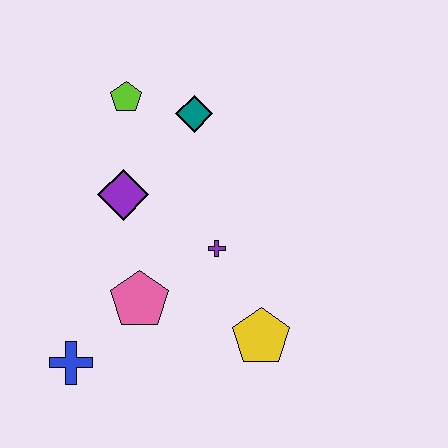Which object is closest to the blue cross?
The pink pentagon is closest to the blue cross.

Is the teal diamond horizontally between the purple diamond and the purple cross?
Yes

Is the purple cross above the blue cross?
Yes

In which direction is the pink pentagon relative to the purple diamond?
The pink pentagon is below the purple diamond.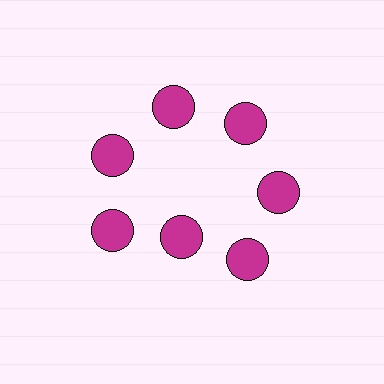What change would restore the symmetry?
The symmetry would be restored by moving it outward, back onto the ring so that all 7 circles sit at equal angles and equal distance from the center.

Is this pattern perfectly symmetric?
No. The 7 magenta circles are arranged in a ring, but one element near the 6 o'clock position is pulled inward toward the center, breaking the 7-fold rotational symmetry.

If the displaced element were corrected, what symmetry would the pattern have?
It would have 7-fold rotational symmetry — the pattern would map onto itself every 51 degrees.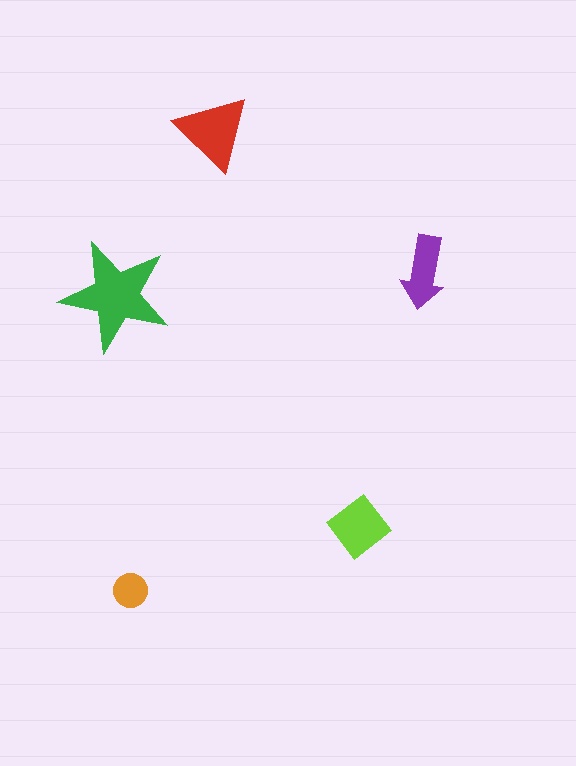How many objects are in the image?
There are 5 objects in the image.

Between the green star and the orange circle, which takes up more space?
The green star.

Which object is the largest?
The green star.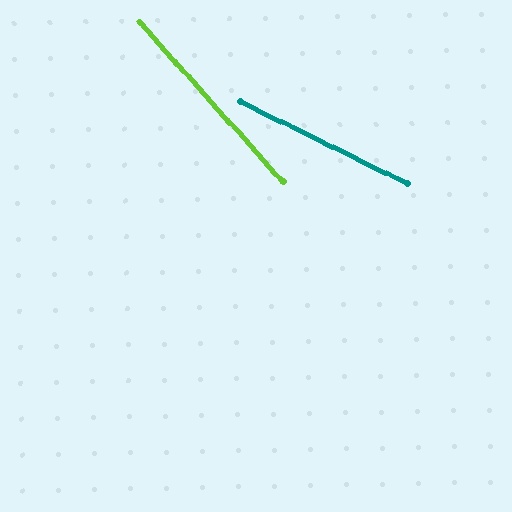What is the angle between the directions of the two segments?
Approximately 22 degrees.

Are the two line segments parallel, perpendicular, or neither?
Neither parallel nor perpendicular — they differ by about 22°.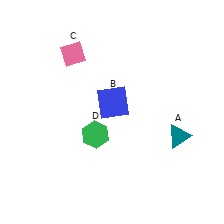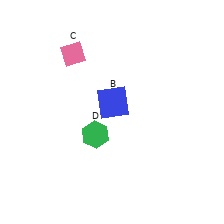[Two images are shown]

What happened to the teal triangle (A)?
The teal triangle (A) was removed in Image 2. It was in the bottom-right area of Image 1.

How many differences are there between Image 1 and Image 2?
There is 1 difference between the two images.